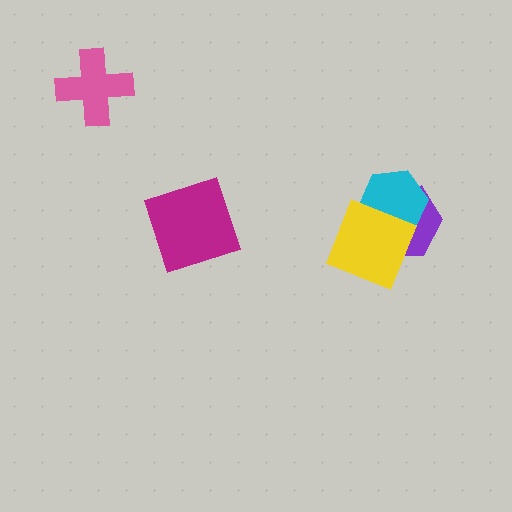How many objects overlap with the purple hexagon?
2 objects overlap with the purple hexagon.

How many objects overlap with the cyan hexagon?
2 objects overlap with the cyan hexagon.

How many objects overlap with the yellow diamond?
2 objects overlap with the yellow diamond.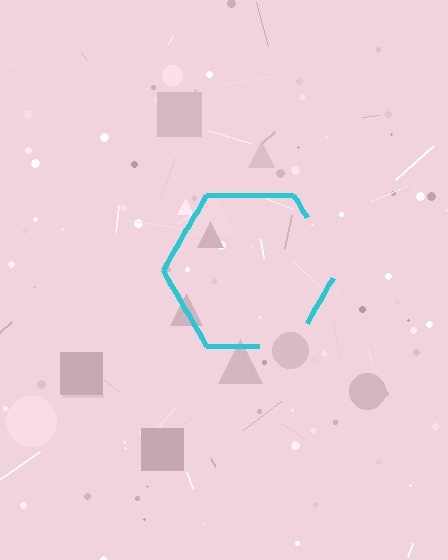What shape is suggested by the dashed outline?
The dashed outline suggests a hexagon.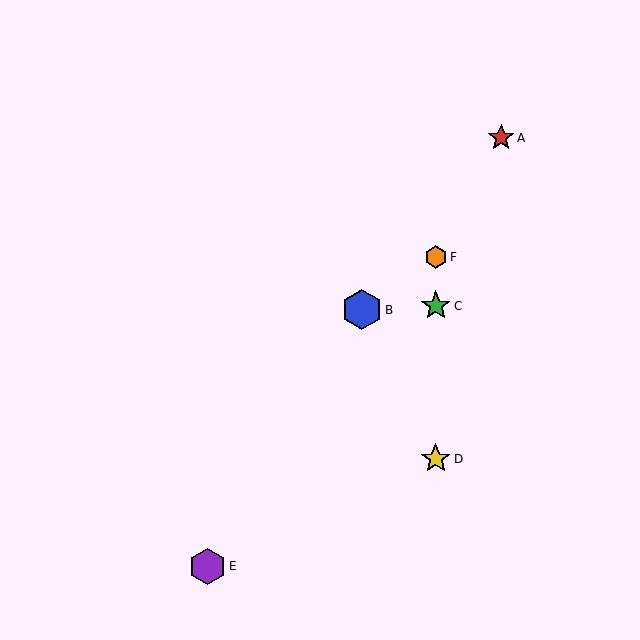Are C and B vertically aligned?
No, C is at x≈436 and B is at x≈362.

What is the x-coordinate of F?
Object F is at x≈436.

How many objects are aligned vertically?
3 objects (C, D, F) are aligned vertically.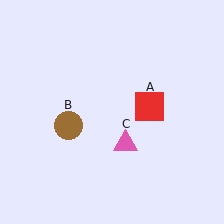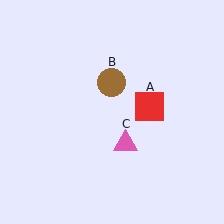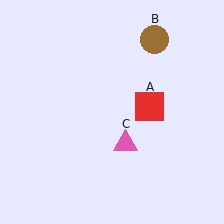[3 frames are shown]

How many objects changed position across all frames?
1 object changed position: brown circle (object B).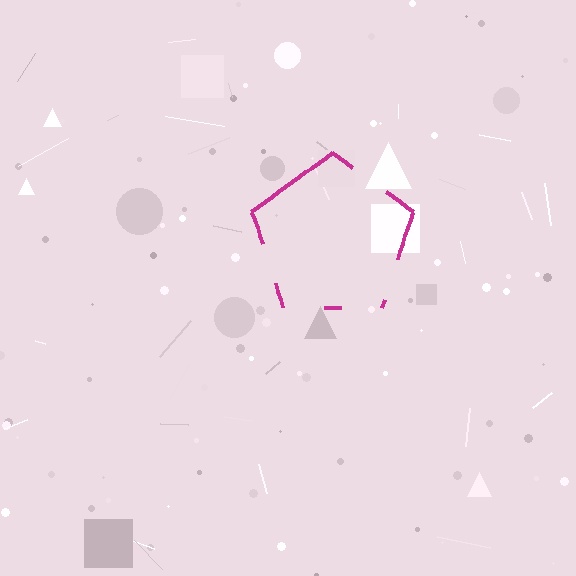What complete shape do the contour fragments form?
The contour fragments form a pentagon.